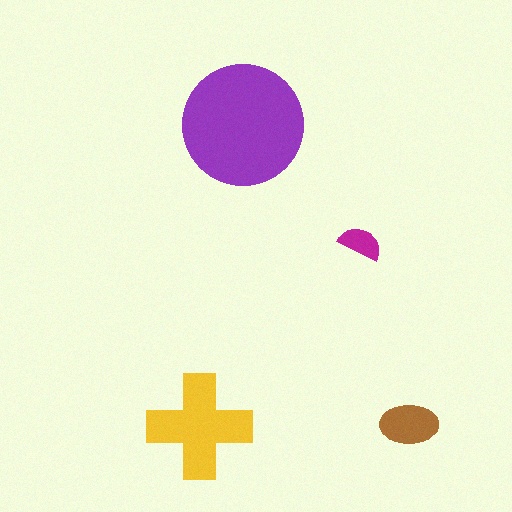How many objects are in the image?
There are 4 objects in the image.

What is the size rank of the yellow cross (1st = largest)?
2nd.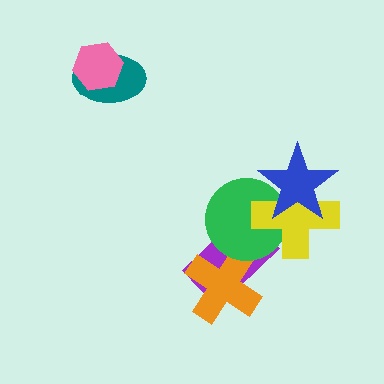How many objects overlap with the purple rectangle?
2 objects overlap with the purple rectangle.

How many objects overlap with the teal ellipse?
1 object overlaps with the teal ellipse.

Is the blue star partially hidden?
No, no other shape covers it.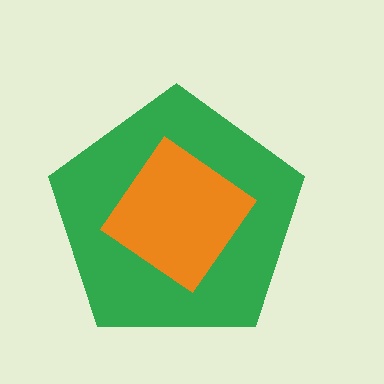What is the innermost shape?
The orange diamond.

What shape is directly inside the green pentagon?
The orange diamond.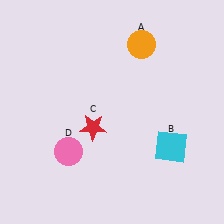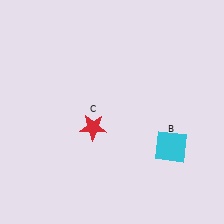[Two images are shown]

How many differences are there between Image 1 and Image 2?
There are 2 differences between the two images.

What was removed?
The orange circle (A), the pink circle (D) were removed in Image 2.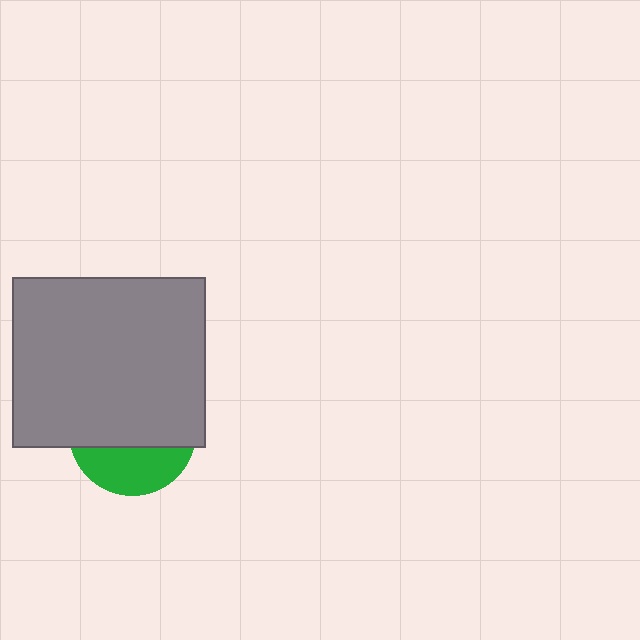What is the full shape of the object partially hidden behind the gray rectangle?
The partially hidden object is a green circle.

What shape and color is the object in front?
The object in front is a gray rectangle.